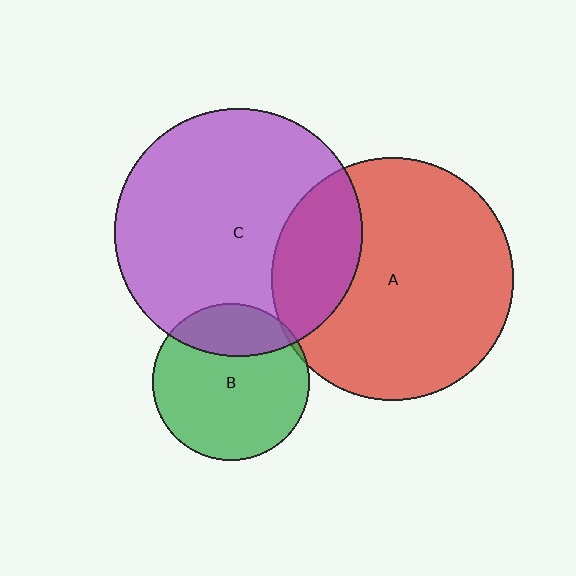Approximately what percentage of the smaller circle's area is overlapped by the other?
Approximately 25%.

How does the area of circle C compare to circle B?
Approximately 2.5 times.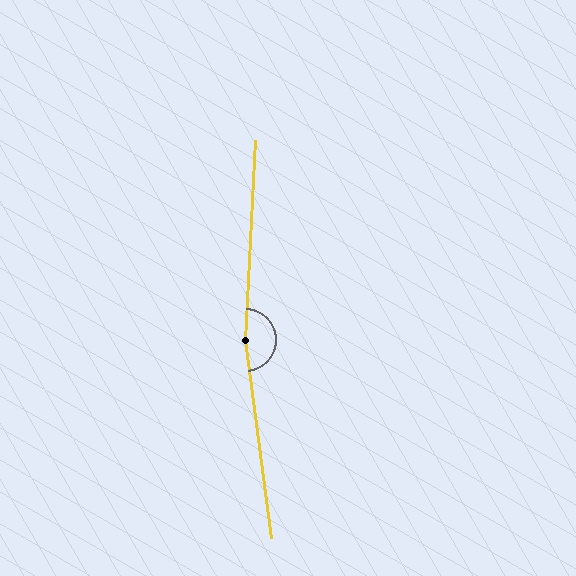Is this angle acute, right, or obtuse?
It is obtuse.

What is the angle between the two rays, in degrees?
Approximately 169 degrees.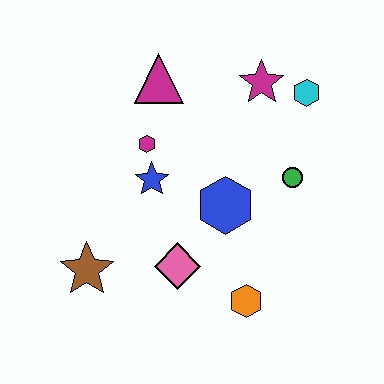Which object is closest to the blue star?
The magenta hexagon is closest to the blue star.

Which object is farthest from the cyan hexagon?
The brown star is farthest from the cyan hexagon.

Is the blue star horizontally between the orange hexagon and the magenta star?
No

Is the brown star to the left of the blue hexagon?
Yes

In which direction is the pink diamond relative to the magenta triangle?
The pink diamond is below the magenta triangle.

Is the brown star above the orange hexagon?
Yes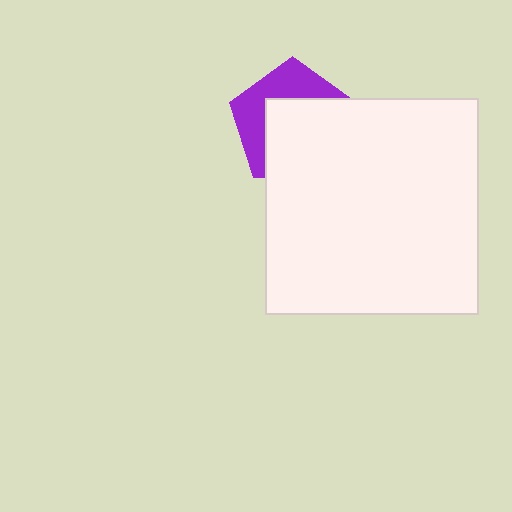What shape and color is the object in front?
The object in front is a white rectangle.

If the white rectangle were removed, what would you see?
You would see the complete purple pentagon.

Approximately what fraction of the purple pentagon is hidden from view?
Roughly 59% of the purple pentagon is hidden behind the white rectangle.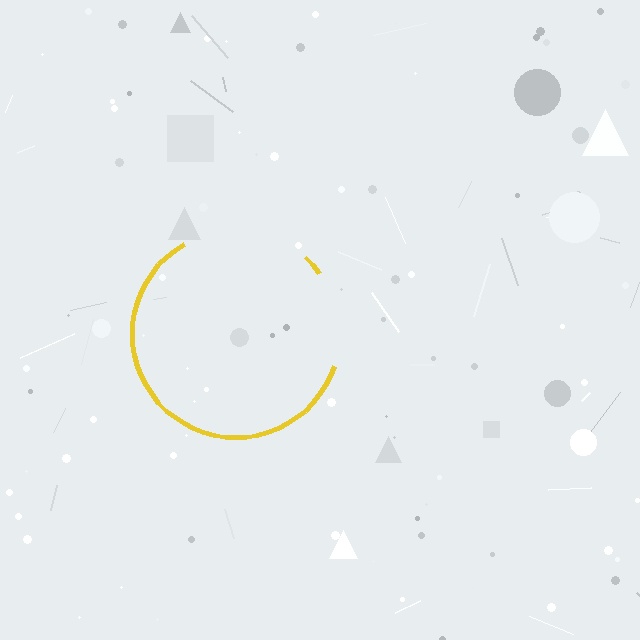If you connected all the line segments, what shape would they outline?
They would outline a circle.